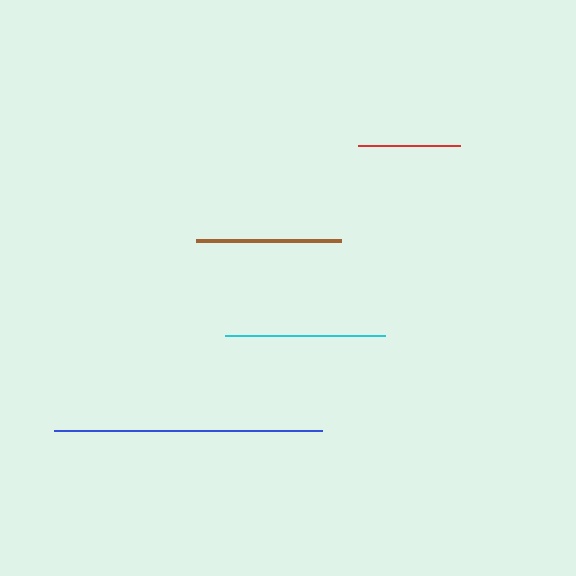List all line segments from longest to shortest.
From longest to shortest: blue, cyan, brown, red.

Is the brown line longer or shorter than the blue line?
The blue line is longer than the brown line.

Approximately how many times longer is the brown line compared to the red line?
The brown line is approximately 1.4 times the length of the red line.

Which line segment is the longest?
The blue line is the longest at approximately 268 pixels.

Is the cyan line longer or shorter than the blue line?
The blue line is longer than the cyan line.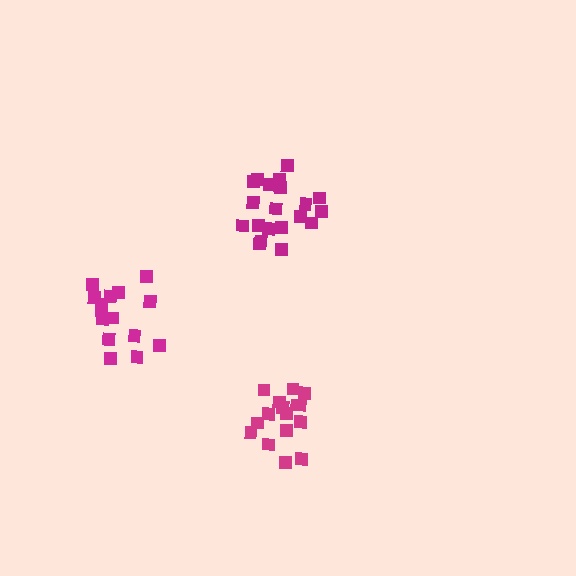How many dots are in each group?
Group 1: 20 dots, Group 2: 16 dots, Group 3: 15 dots (51 total).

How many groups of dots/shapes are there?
There are 3 groups.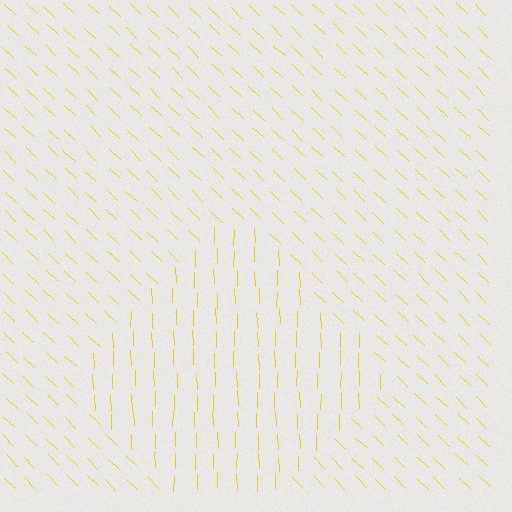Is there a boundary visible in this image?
Yes, there is a texture boundary formed by a change in line orientation.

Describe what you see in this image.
The image is filled with small yellow line segments. A diamond region in the image has lines oriented differently from the surrounding lines, creating a visible texture boundary.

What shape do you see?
I see a diamond.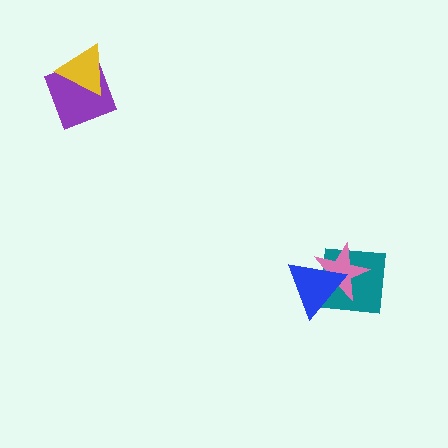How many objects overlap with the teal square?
2 objects overlap with the teal square.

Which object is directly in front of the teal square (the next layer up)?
The pink star is directly in front of the teal square.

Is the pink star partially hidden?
Yes, it is partially covered by another shape.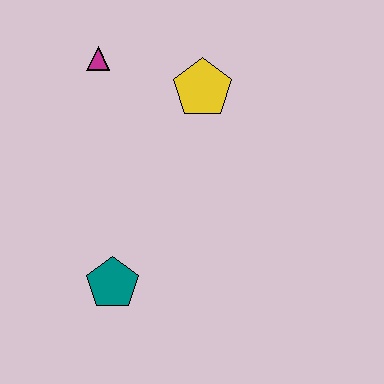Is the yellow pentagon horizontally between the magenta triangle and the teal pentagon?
No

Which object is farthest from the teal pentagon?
The magenta triangle is farthest from the teal pentagon.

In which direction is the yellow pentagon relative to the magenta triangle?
The yellow pentagon is to the right of the magenta triangle.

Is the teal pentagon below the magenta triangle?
Yes